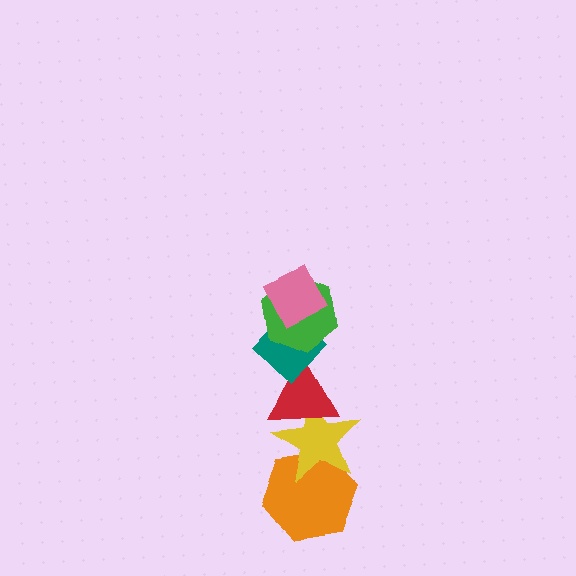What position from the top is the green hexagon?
The green hexagon is 2nd from the top.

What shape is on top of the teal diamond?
The green hexagon is on top of the teal diamond.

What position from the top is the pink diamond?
The pink diamond is 1st from the top.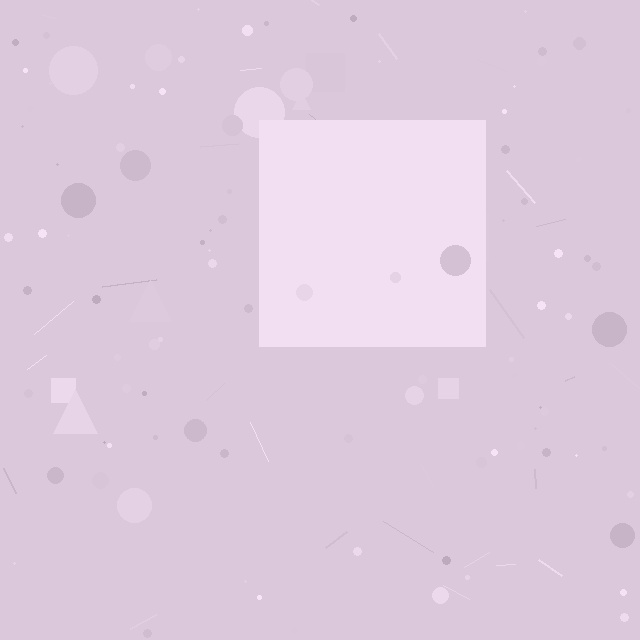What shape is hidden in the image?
A square is hidden in the image.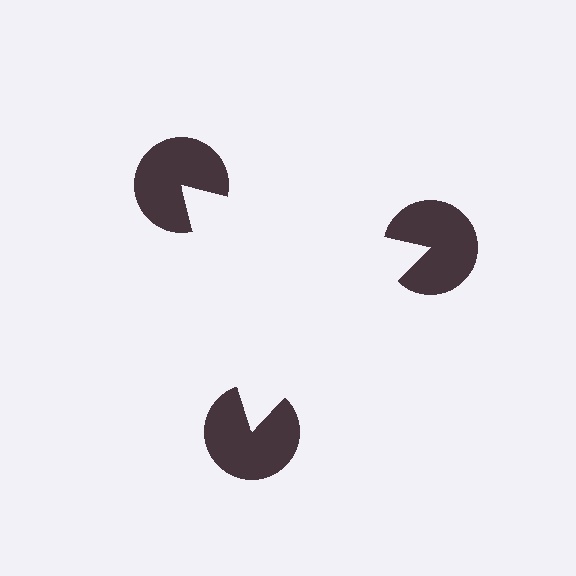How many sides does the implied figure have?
3 sides.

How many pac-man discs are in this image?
There are 3 — one at each vertex of the illusory triangle.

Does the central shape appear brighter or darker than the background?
It typically appears slightly brighter than the background, even though no actual brightness change is drawn.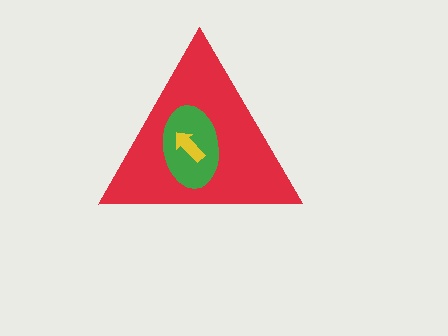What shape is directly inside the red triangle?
The green ellipse.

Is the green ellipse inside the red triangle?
Yes.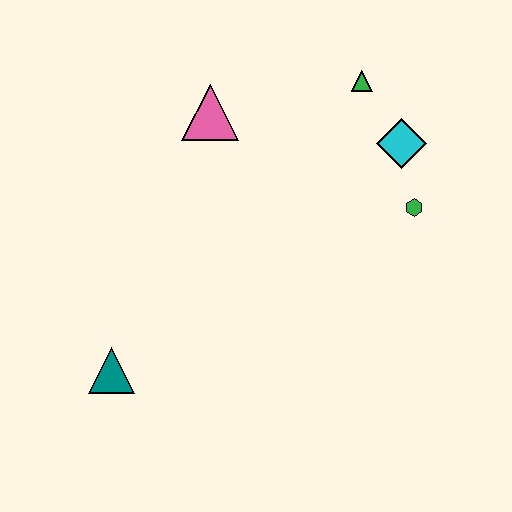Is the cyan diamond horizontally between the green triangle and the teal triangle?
No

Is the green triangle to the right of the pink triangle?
Yes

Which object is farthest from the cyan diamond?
The teal triangle is farthest from the cyan diamond.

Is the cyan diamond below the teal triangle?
No